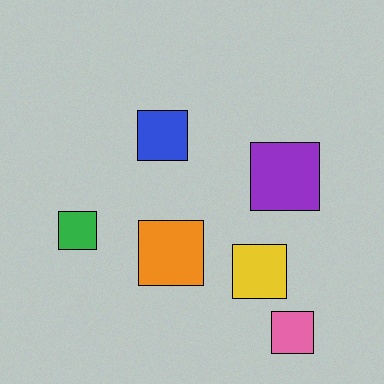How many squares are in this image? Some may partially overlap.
There are 6 squares.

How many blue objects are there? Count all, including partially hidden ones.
There is 1 blue object.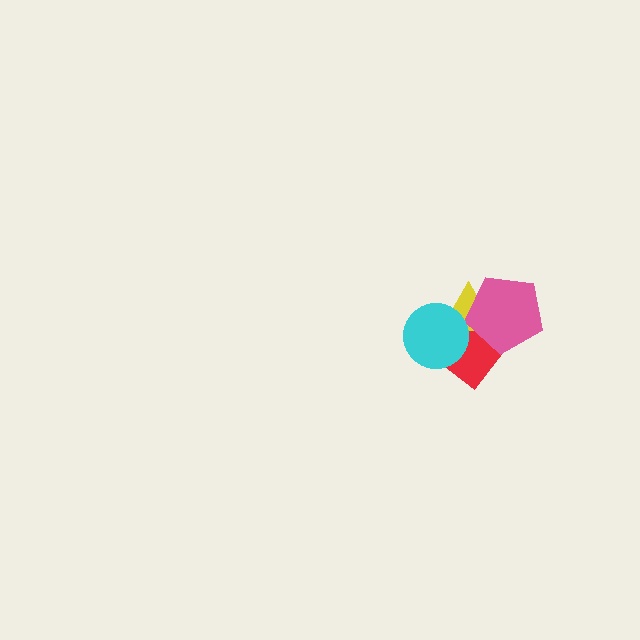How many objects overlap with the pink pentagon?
2 objects overlap with the pink pentagon.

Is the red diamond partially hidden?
Yes, it is partially covered by another shape.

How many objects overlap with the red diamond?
3 objects overlap with the red diamond.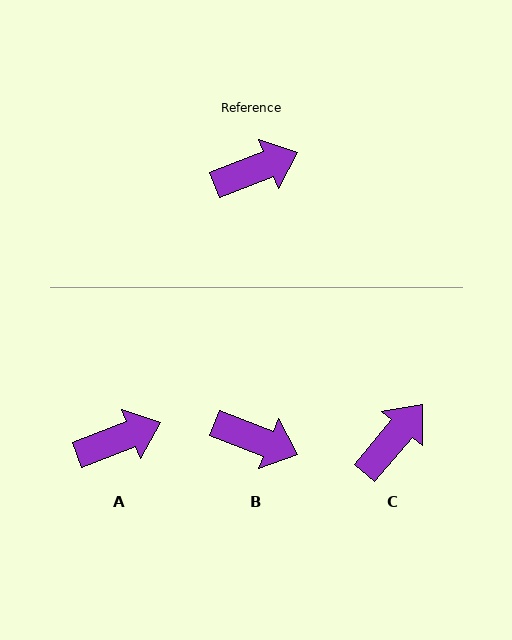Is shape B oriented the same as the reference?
No, it is off by about 42 degrees.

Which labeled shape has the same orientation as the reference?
A.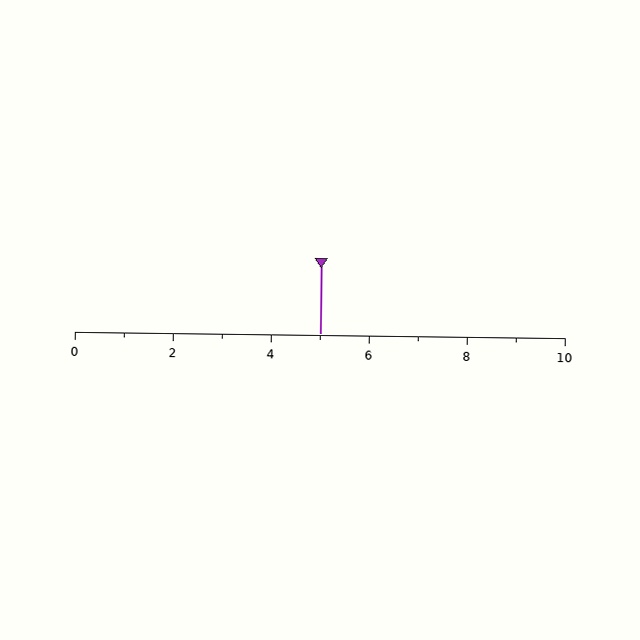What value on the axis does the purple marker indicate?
The marker indicates approximately 5.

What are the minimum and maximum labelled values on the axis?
The axis runs from 0 to 10.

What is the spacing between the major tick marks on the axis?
The major ticks are spaced 2 apart.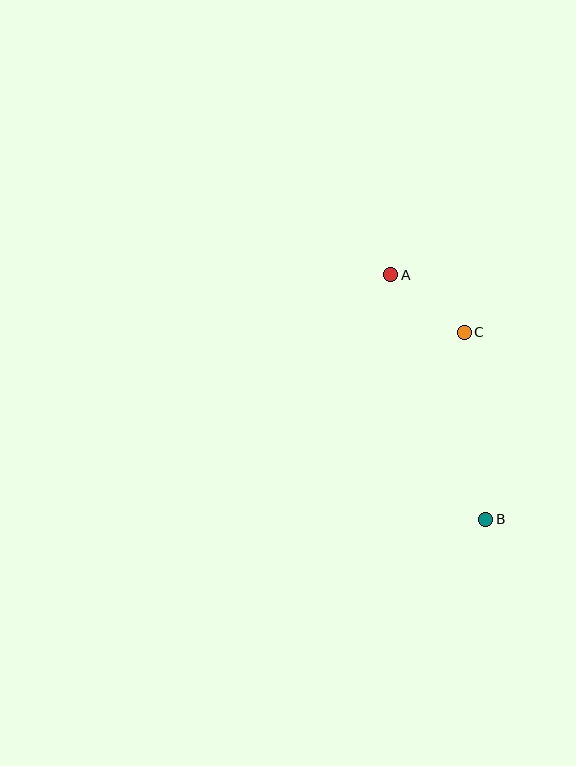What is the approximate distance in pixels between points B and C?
The distance between B and C is approximately 188 pixels.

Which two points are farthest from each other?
Points A and B are farthest from each other.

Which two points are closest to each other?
Points A and C are closest to each other.